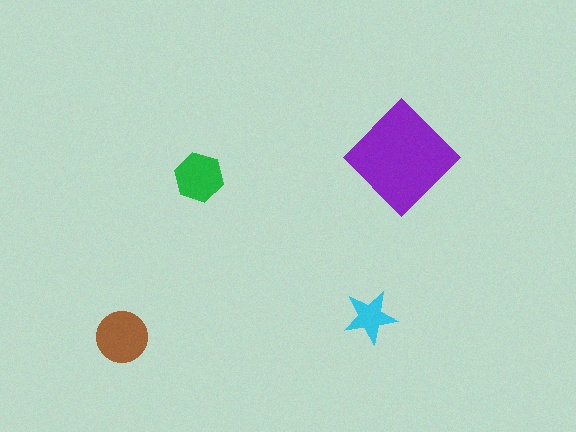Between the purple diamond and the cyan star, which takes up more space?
The purple diamond.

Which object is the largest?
The purple diamond.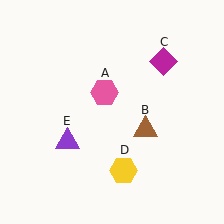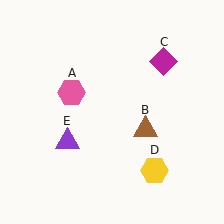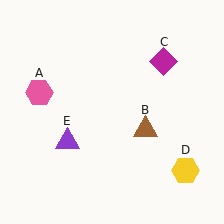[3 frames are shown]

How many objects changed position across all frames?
2 objects changed position: pink hexagon (object A), yellow hexagon (object D).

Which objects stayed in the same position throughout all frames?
Brown triangle (object B) and magenta diamond (object C) and purple triangle (object E) remained stationary.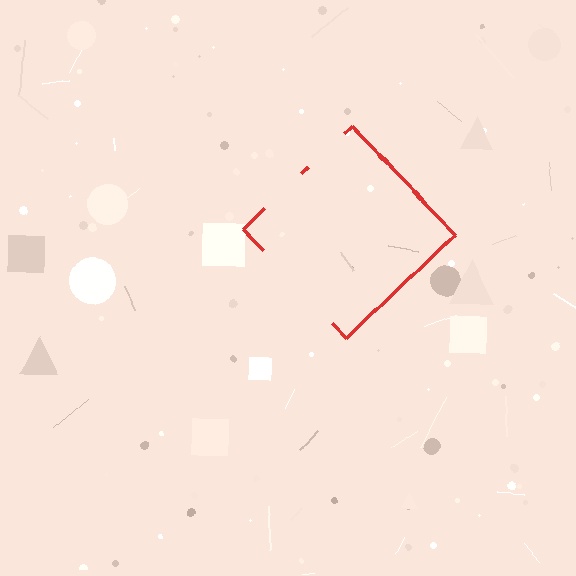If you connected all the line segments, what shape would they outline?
They would outline a diamond.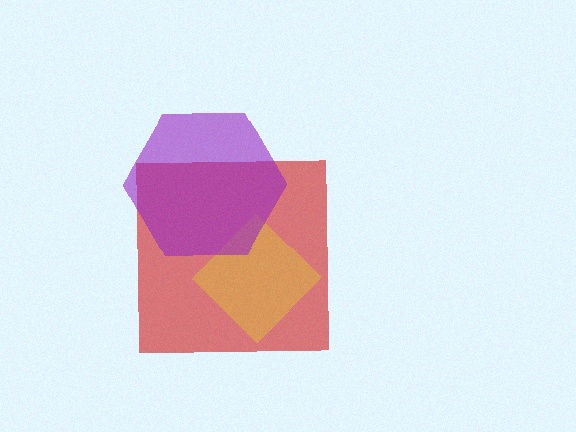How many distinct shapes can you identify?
There are 3 distinct shapes: a red square, a yellow diamond, a purple hexagon.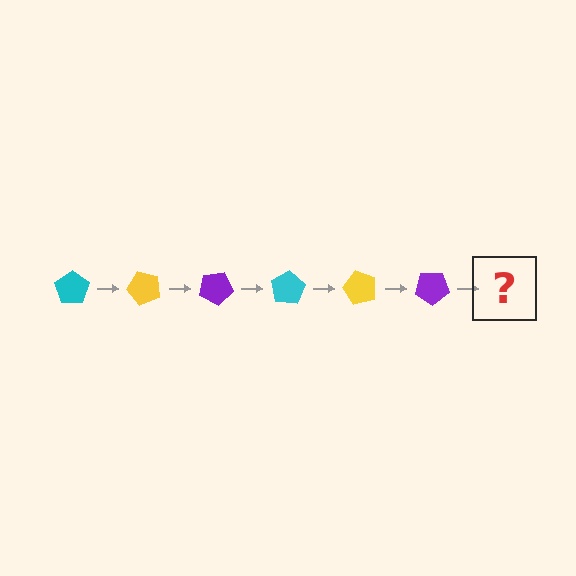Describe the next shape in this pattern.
It should be a cyan pentagon, rotated 300 degrees from the start.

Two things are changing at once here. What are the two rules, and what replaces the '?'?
The two rules are that it rotates 50 degrees each step and the color cycles through cyan, yellow, and purple. The '?' should be a cyan pentagon, rotated 300 degrees from the start.